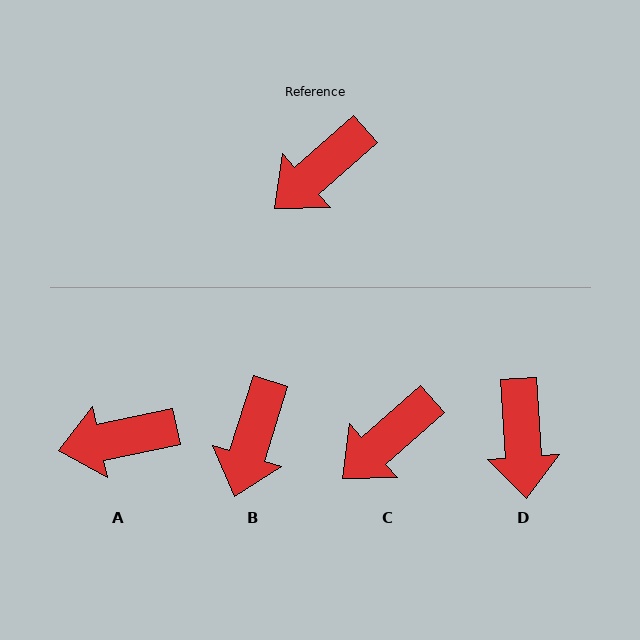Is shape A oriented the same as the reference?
No, it is off by about 30 degrees.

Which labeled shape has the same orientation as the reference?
C.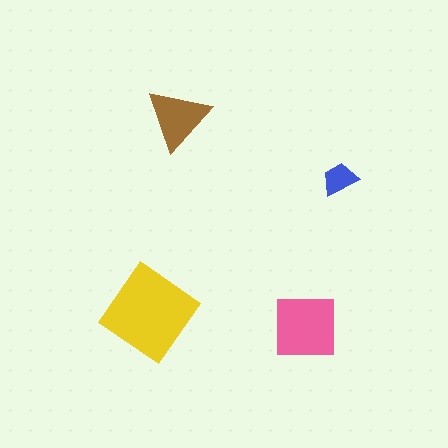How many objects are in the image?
There are 4 objects in the image.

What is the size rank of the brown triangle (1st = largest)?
3rd.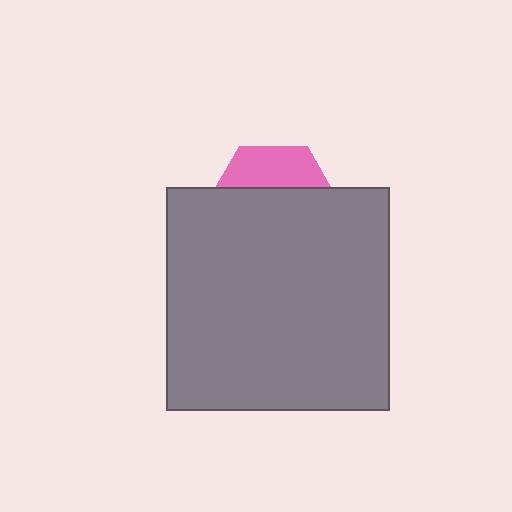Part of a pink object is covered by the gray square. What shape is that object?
It is a hexagon.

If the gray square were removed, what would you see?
You would see the complete pink hexagon.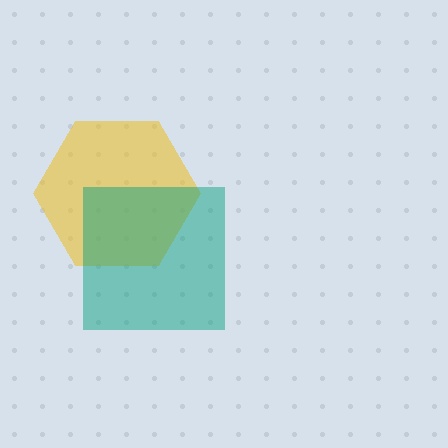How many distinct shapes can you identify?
There are 2 distinct shapes: a yellow hexagon, a teal square.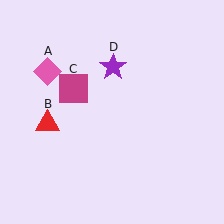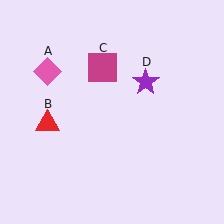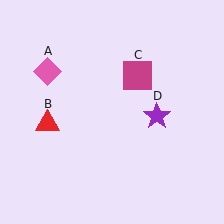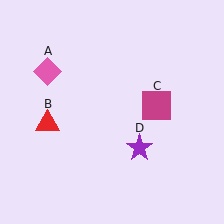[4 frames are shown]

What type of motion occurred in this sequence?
The magenta square (object C), purple star (object D) rotated clockwise around the center of the scene.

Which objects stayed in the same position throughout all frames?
Pink diamond (object A) and red triangle (object B) remained stationary.